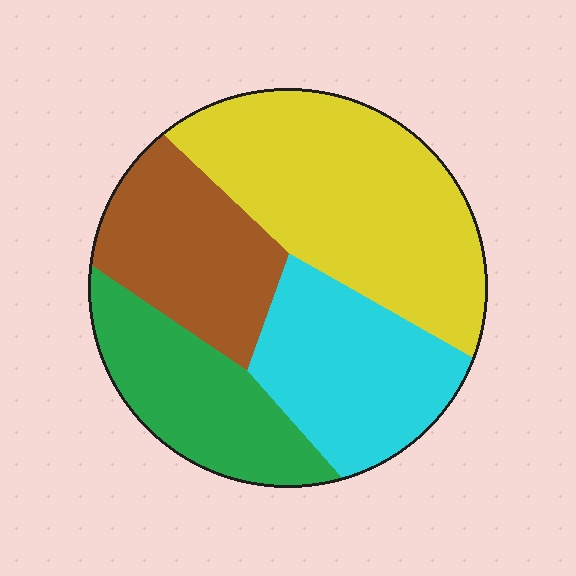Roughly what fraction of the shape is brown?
Brown takes up about one fifth (1/5) of the shape.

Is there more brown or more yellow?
Yellow.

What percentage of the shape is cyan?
Cyan covers 23% of the shape.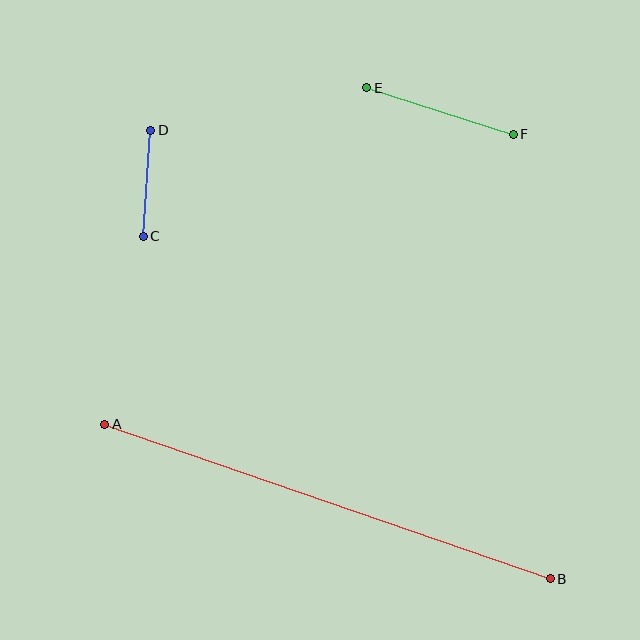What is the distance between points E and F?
The distance is approximately 154 pixels.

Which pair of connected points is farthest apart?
Points A and B are farthest apart.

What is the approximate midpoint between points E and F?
The midpoint is at approximately (440, 111) pixels.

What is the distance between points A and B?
The distance is approximately 472 pixels.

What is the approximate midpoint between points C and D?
The midpoint is at approximately (147, 183) pixels.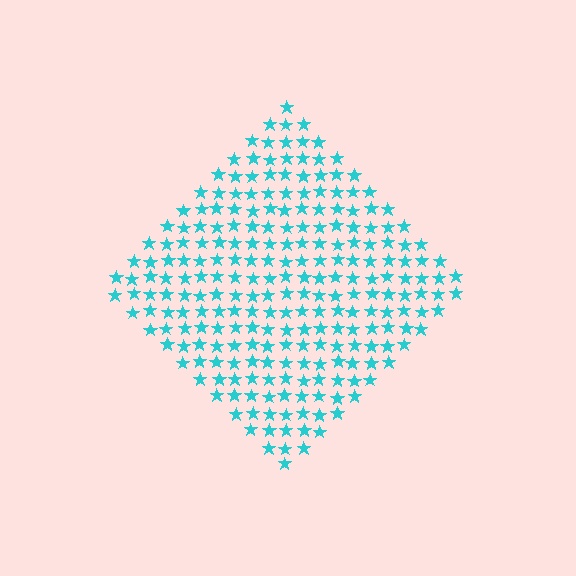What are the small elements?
The small elements are stars.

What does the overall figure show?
The overall figure shows a diamond.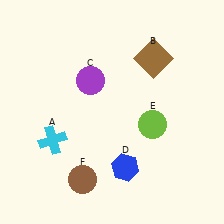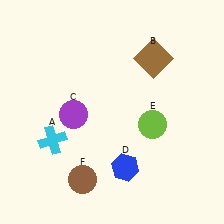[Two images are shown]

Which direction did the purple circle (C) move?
The purple circle (C) moved down.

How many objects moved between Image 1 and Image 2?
1 object moved between the two images.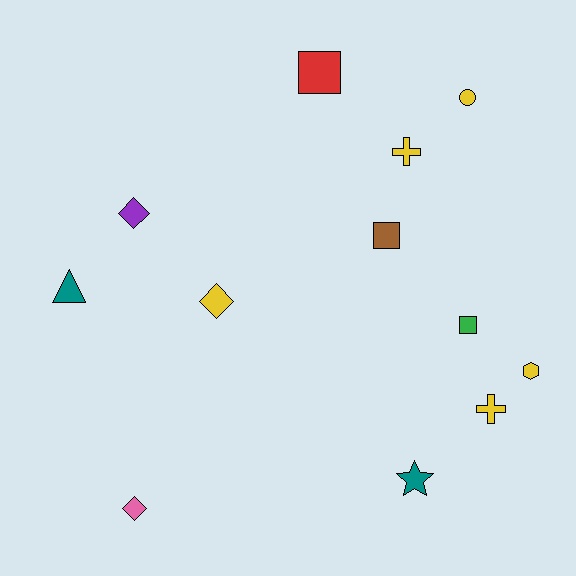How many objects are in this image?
There are 12 objects.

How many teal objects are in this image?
There are 2 teal objects.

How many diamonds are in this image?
There are 3 diamonds.